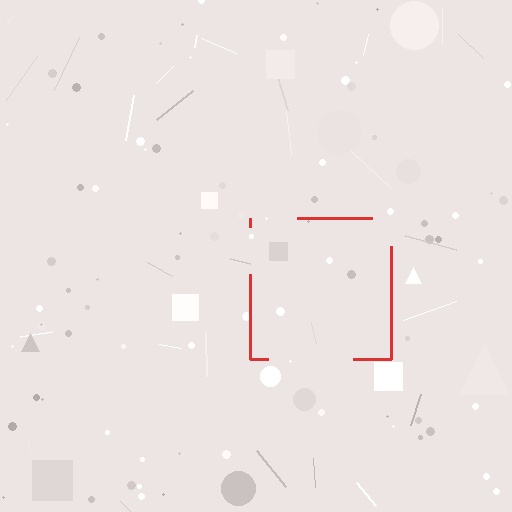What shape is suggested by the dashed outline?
The dashed outline suggests a square.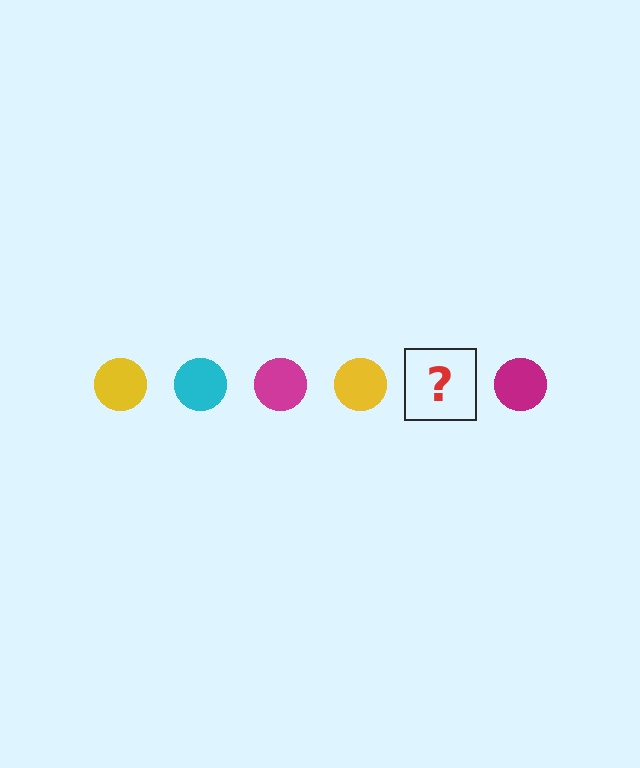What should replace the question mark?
The question mark should be replaced with a cyan circle.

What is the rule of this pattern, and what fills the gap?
The rule is that the pattern cycles through yellow, cyan, magenta circles. The gap should be filled with a cyan circle.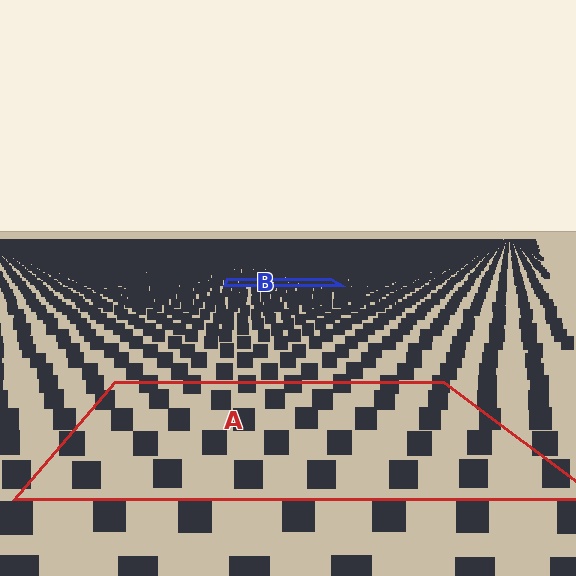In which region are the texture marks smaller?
The texture marks are smaller in region B, because it is farther away.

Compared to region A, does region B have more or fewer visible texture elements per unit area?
Region B has more texture elements per unit area — they are packed more densely because it is farther away.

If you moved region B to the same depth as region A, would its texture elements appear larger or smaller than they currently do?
They would appear larger. At a closer depth, the same texture elements are projected at a bigger on-screen size.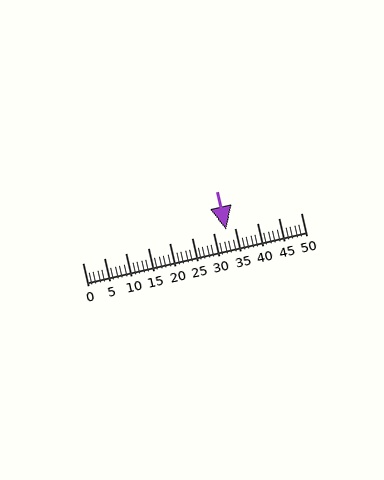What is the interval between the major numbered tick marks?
The major tick marks are spaced 5 units apart.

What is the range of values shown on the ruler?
The ruler shows values from 0 to 50.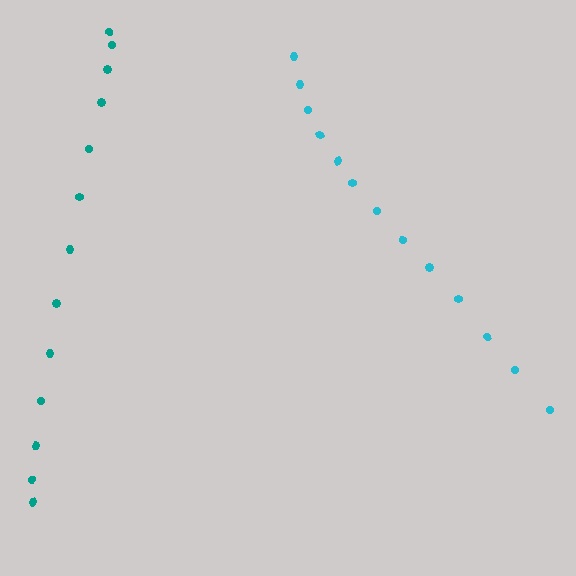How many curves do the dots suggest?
There are 2 distinct paths.